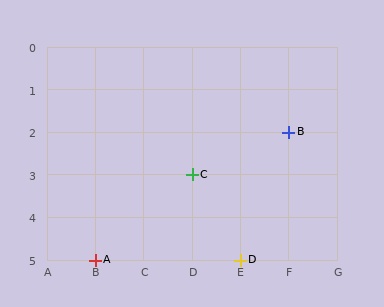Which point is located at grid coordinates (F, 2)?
Point B is at (F, 2).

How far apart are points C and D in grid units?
Points C and D are 1 column and 2 rows apart (about 2.2 grid units diagonally).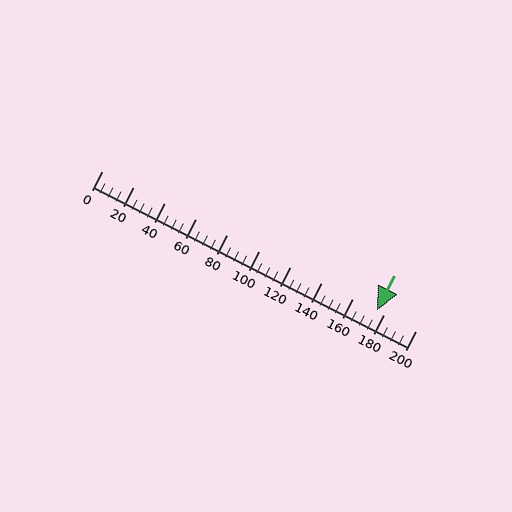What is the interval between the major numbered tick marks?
The major tick marks are spaced 20 units apart.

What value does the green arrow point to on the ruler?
The green arrow points to approximately 175.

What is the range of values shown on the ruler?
The ruler shows values from 0 to 200.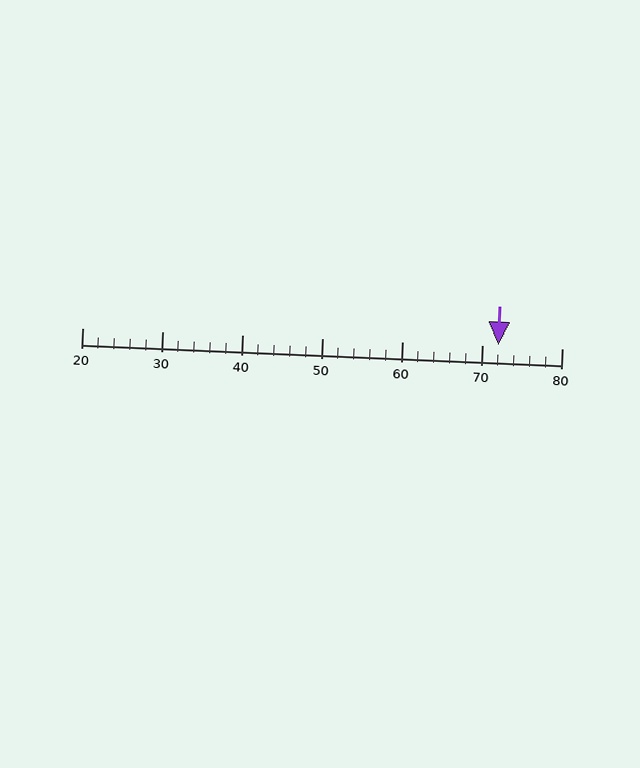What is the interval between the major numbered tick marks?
The major tick marks are spaced 10 units apart.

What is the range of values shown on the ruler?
The ruler shows values from 20 to 80.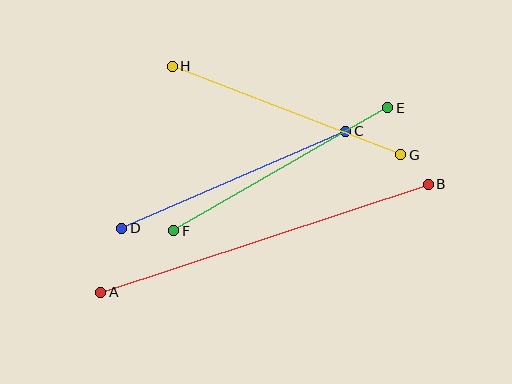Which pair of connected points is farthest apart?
Points A and B are farthest apart.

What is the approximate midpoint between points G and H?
The midpoint is at approximately (286, 111) pixels.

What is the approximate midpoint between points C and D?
The midpoint is at approximately (234, 180) pixels.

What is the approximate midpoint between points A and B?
The midpoint is at approximately (264, 238) pixels.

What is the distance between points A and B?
The distance is approximately 345 pixels.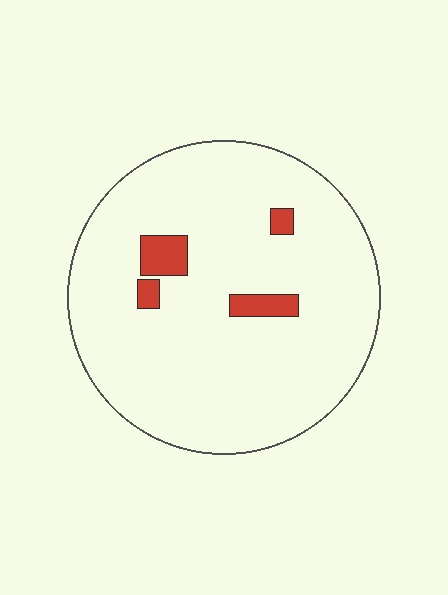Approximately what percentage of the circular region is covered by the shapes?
Approximately 5%.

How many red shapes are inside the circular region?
4.